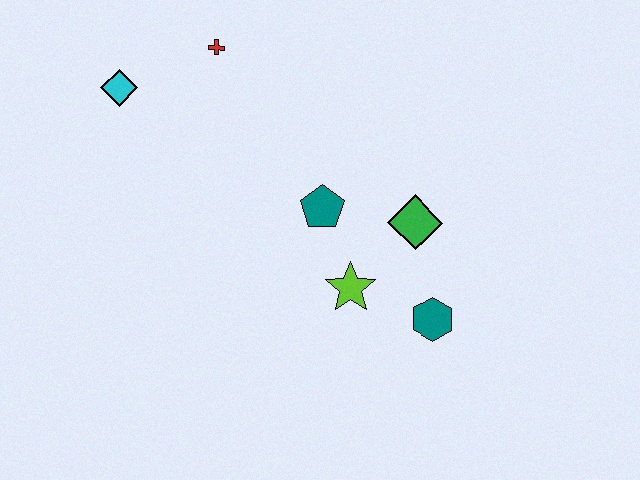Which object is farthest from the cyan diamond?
The teal hexagon is farthest from the cyan diamond.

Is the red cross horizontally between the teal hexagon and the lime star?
No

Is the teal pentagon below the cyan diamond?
Yes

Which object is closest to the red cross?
The cyan diamond is closest to the red cross.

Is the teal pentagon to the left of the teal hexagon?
Yes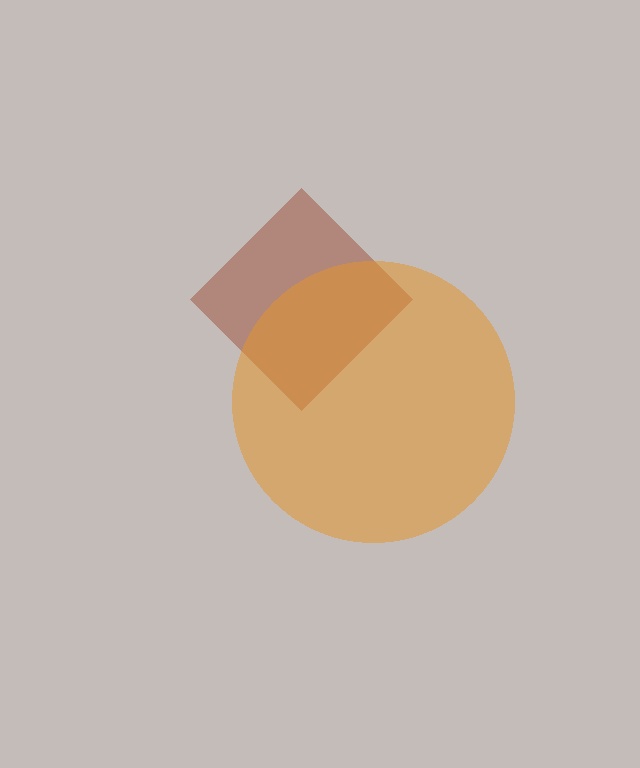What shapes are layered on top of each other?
The layered shapes are: a brown diamond, an orange circle.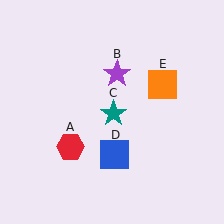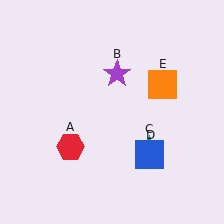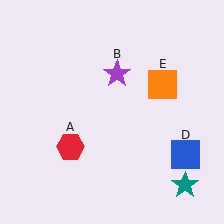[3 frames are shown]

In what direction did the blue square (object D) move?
The blue square (object D) moved right.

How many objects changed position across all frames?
2 objects changed position: teal star (object C), blue square (object D).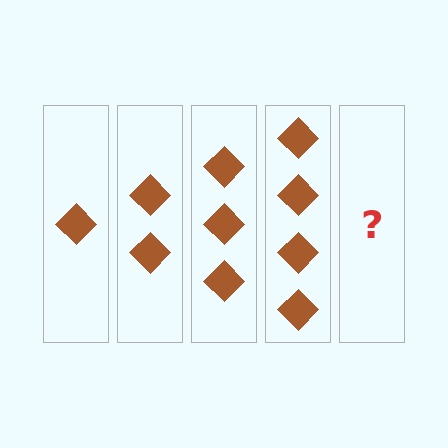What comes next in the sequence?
The next element should be 5 diamonds.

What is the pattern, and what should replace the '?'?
The pattern is that each step adds one more diamond. The '?' should be 5 diamonds.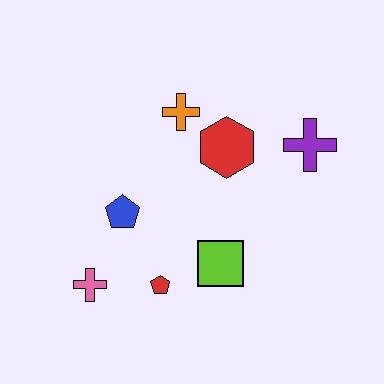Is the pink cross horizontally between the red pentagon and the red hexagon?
No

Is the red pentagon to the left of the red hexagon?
Yes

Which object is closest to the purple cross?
The red hexagon is closest to the purple cross.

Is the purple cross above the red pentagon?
Yes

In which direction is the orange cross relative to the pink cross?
The orange cross is above the pink cross.